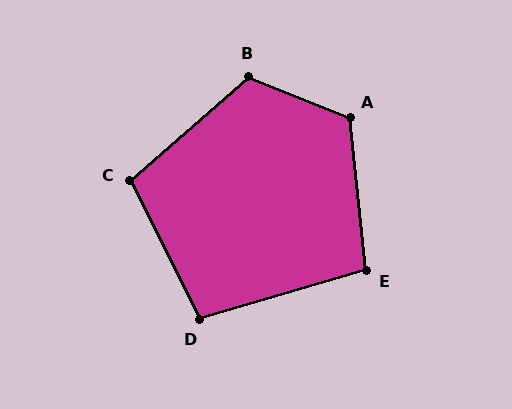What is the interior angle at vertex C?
Approximately 105 degrees (obtuse).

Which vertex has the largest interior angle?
A, at approximately 118 degrees.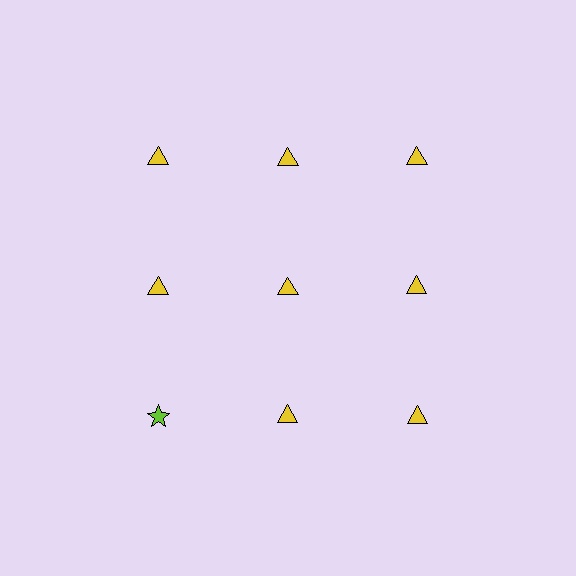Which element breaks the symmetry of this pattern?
The lime star in the third row, leftmost column breaks the symmetry. All other shapes are yellow triangles.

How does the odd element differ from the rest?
It differs in both color (lime instead of yellow) and shape (star instead of triangle).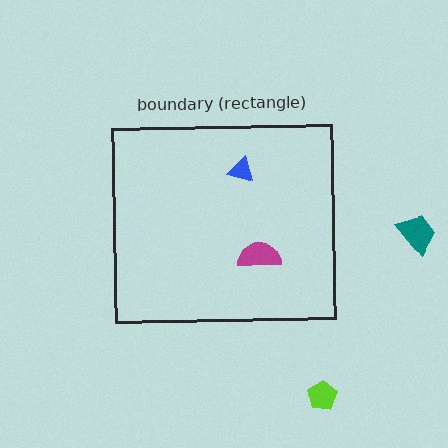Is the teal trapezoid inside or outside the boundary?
Outside.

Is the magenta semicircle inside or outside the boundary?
Inside.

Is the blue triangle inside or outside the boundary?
Inside.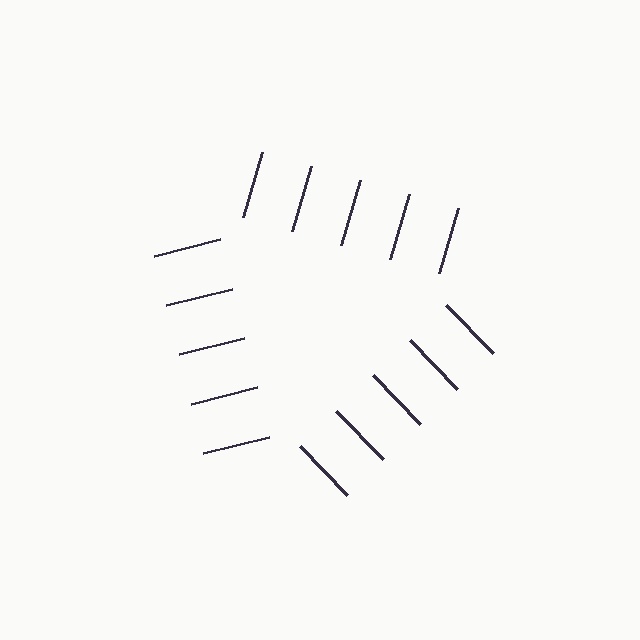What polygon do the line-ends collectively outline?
An illusory triangle — the line segments terminate on its edges but no continuous stroke is drawn.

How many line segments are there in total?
15 — 5 along each of the 3 edges.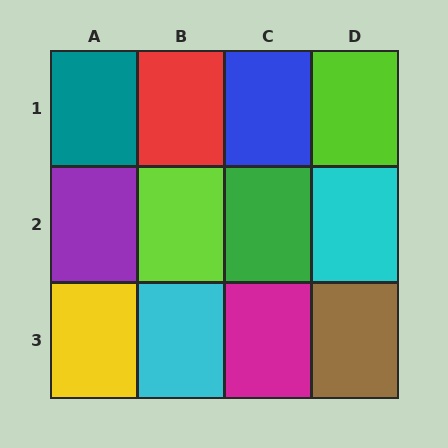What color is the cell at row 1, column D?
Lime.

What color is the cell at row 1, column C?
Blue.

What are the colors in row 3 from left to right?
Yellow, cyan, magenta, brown.